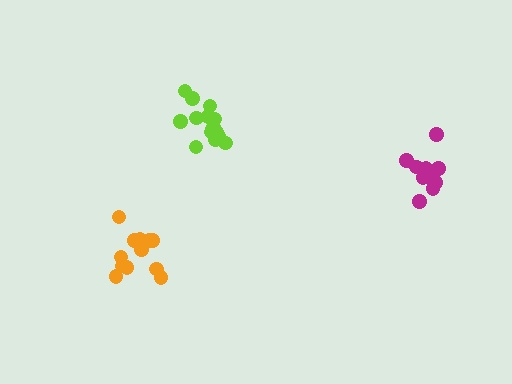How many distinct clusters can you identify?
There are 3 distinct clusters.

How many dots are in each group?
Group 1: 15 dots, Group 2: 10 dots, Group 3: 12 dots (37 total).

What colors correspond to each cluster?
The clusters are colored: lime, magenta, orange.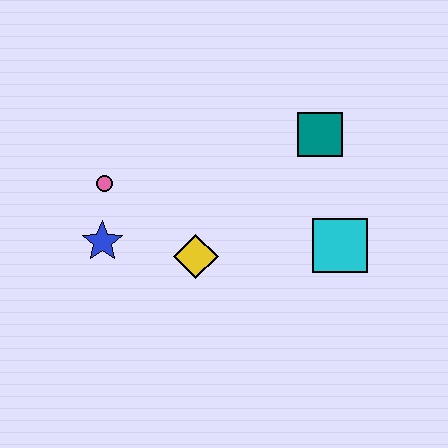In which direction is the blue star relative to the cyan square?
The blue star is to the left of the cyan square.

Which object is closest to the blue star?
The pink circle is closest to the blue star.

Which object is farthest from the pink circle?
The cyan square is farthest from the pink circle.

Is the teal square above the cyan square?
Yes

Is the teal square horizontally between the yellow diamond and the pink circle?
No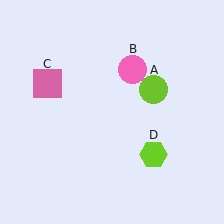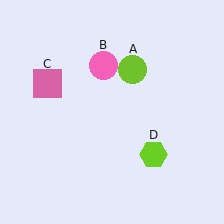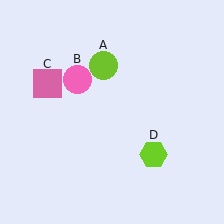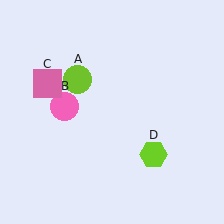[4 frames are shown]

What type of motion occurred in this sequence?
The lime circle (object A), pink circle (object B) rotated counterclockwise around the center of the scene.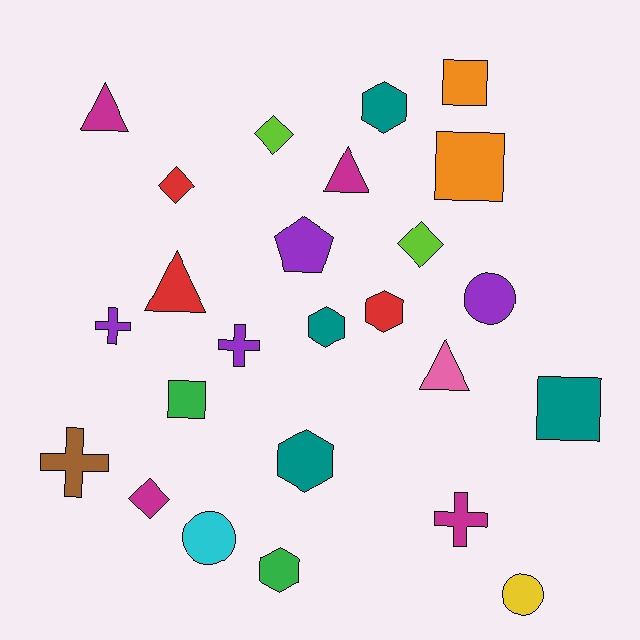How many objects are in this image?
There are 25 objects.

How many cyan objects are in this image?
There is 1 cyan object.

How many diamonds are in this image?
There are 4 diamonds.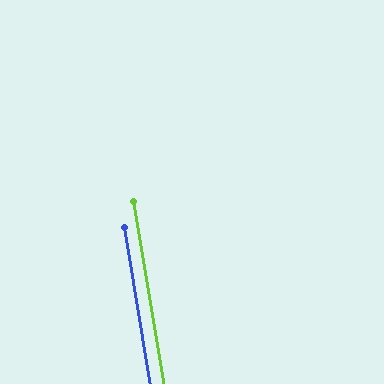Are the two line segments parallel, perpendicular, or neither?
Parallel — their directions differ by only 0.0°.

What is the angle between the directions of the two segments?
Approximately 0 degrees.